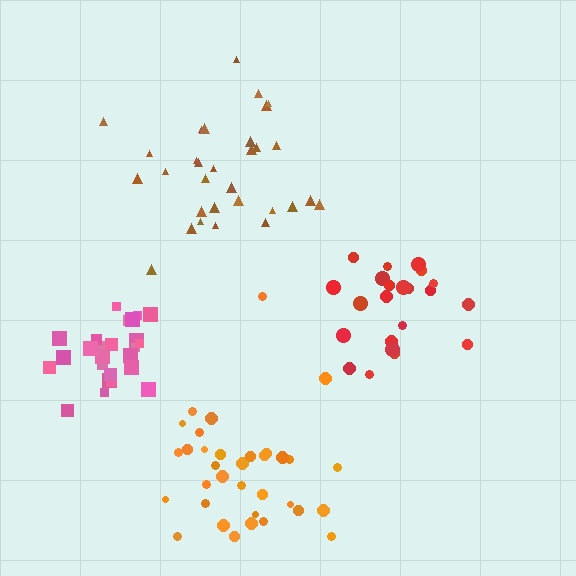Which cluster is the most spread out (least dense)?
Orange.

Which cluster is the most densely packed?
Pink.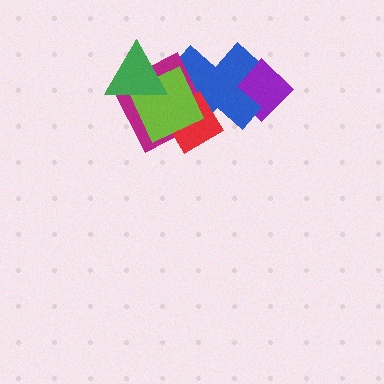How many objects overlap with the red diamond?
3 objects overlap with the red diamond.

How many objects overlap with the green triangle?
2 objects overlap with the green triangle.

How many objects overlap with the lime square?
4 objects overlap with the lime square.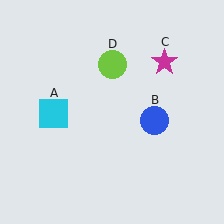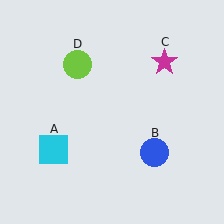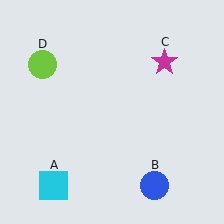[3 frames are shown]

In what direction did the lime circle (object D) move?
The lime circle (object D) moved left.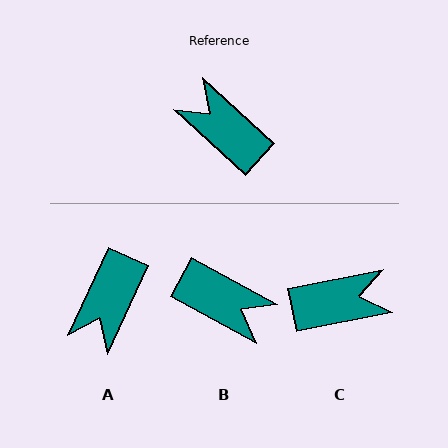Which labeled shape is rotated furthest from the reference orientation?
B, about 166 degrees away.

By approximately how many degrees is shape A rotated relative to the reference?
Approximately 108 degrees counter-clockwise.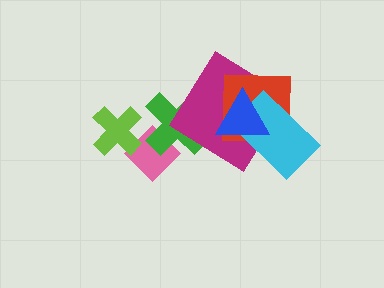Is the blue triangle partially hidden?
No, no other shape covers it.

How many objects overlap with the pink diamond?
2 objects overlap with the pink diamond.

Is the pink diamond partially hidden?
Yes, it is partially covered by another shape.